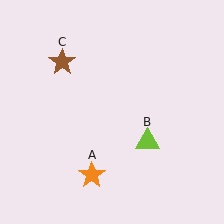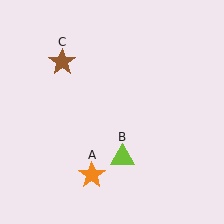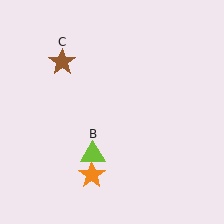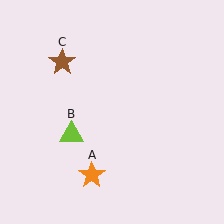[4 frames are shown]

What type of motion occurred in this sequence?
The lime triangle (object B) rotated clockwise around the center of the scene.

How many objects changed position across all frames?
1 object changed position: lime triangle (object B).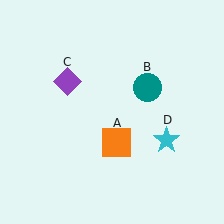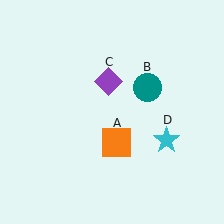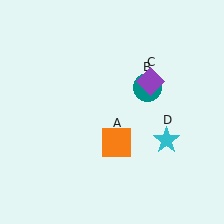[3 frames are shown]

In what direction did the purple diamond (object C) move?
The purple diamond (object C) moved right.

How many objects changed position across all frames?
1 object changed position: purple diamond (object C).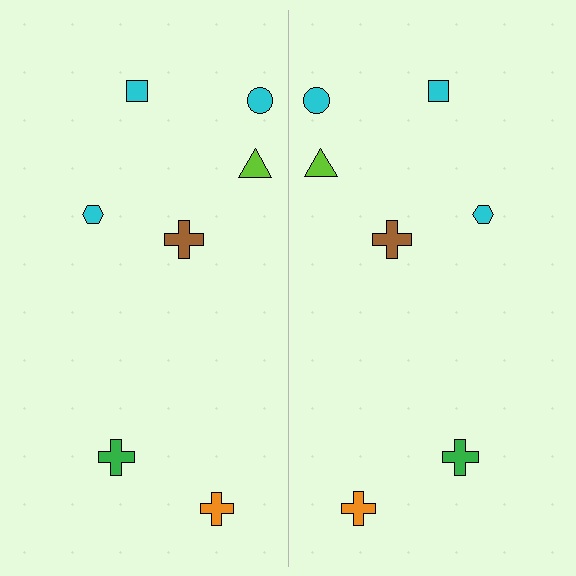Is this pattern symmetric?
Yes, this pattern has bilateral (reflection) symmetry.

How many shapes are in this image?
There are 14 shapes in this image.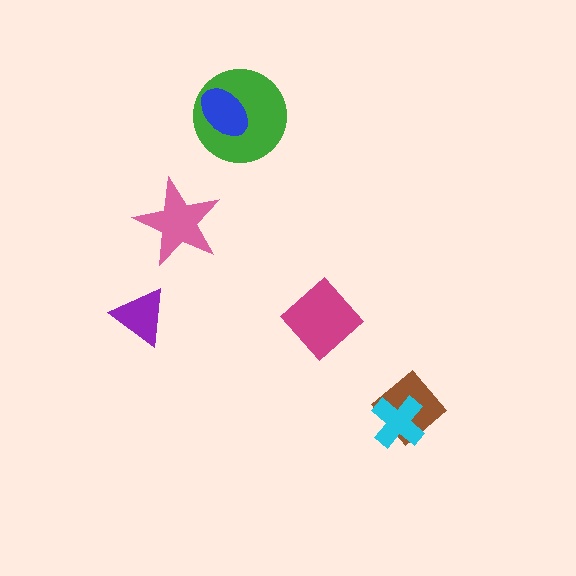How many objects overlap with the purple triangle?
0 objects overlap with the purple triangle.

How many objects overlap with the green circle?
1 object overlaps with the green circle.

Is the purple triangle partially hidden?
No, no other shape covers it.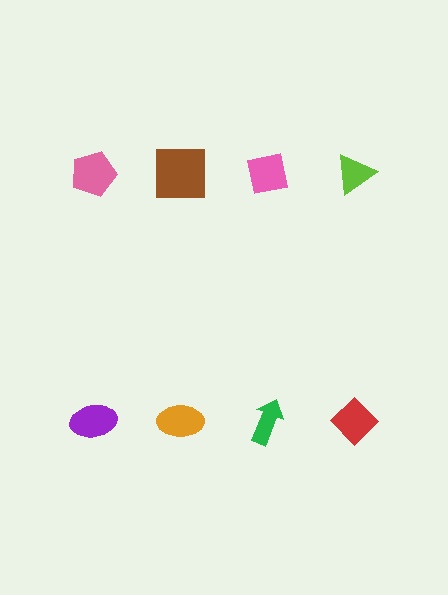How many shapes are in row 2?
4 shapes.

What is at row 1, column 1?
A pink pentagon.